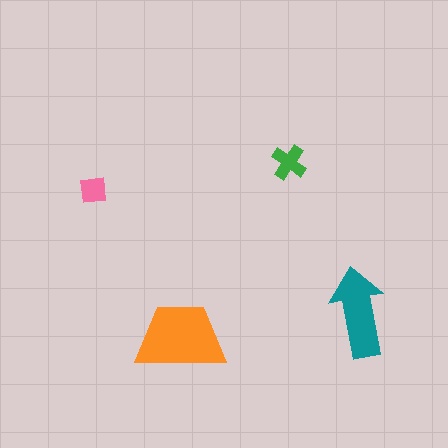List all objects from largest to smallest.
The orange trapezoid, the teal arrow, the green cross, the pink square.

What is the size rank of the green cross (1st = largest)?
3rd.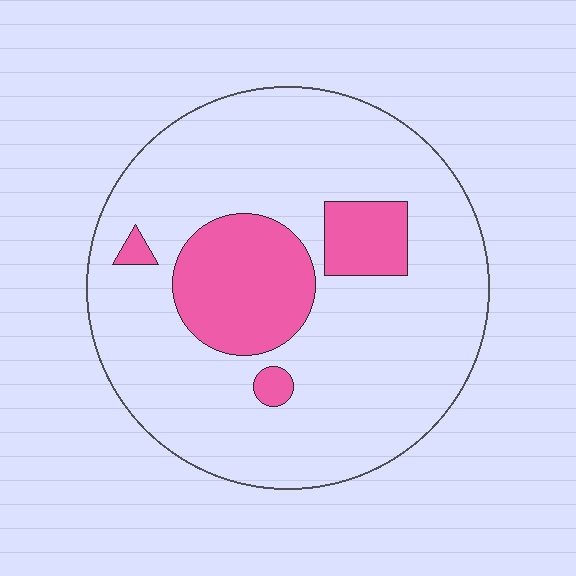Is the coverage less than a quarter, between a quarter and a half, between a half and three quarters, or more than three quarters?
Less than a quarter.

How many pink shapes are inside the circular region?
4.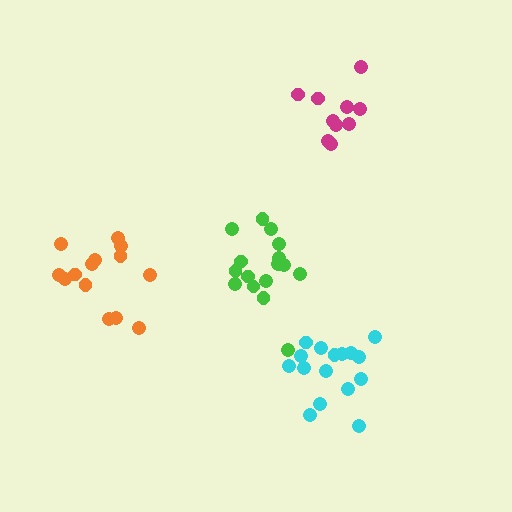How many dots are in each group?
Group 1: 10 dots, Group 2: 16 dots, Group 3: 14 dots, Group 4: 16 dots (56 total).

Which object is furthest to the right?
The magenta cluster is rightmost.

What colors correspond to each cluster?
The clusters are colored: magenta, cyan, orange, green.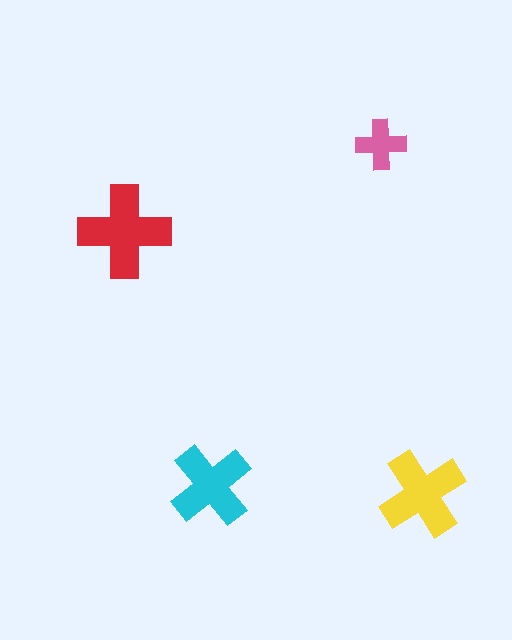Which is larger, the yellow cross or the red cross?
The red one.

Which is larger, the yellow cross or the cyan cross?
The yellow one.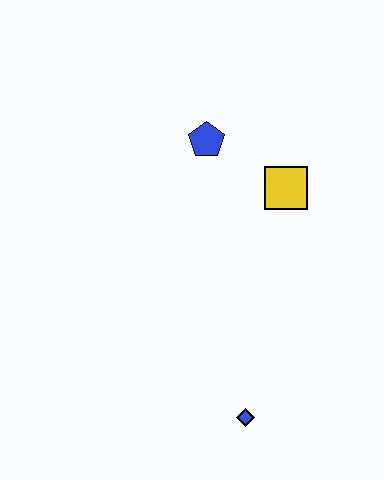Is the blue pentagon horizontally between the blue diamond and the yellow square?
No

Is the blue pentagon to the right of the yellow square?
No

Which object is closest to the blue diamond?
The yellow square is closest to the blue diamond.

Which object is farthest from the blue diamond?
The blue pentagon is farthest from the blue diamond.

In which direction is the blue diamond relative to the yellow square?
The blue diamond is below the yellow square.